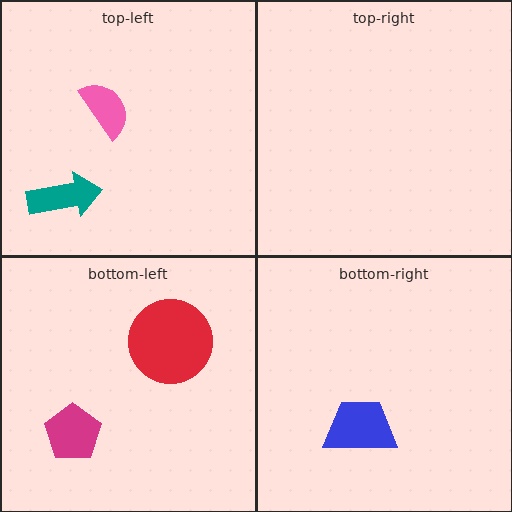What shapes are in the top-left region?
The pink semicircle, the teal arrow.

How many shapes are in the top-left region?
2.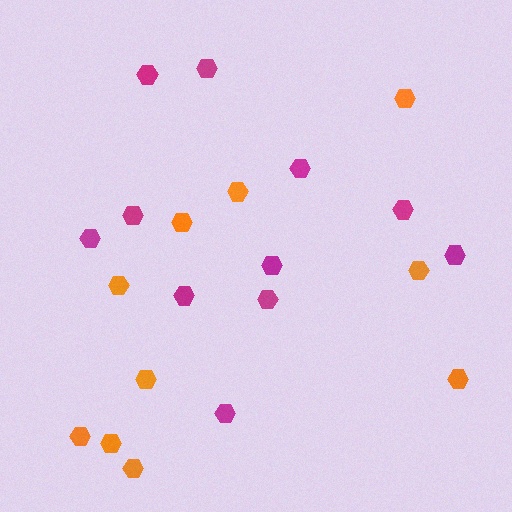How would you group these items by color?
There are 2 groups: one group of orange hexagons (10) and one group of magenta hexagons (11).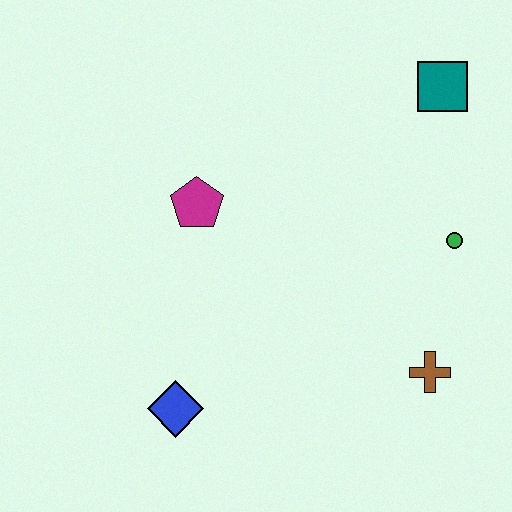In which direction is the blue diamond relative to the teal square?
The blue diamond is below the teal square.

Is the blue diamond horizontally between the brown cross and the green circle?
No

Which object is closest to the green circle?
The brown cross is closest to the green circle.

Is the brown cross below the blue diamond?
No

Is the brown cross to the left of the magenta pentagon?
No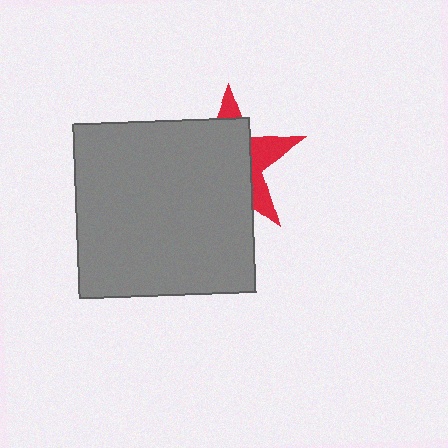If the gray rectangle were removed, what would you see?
You would see the complete red star.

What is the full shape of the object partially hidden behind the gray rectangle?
The partially hidden object is a red star.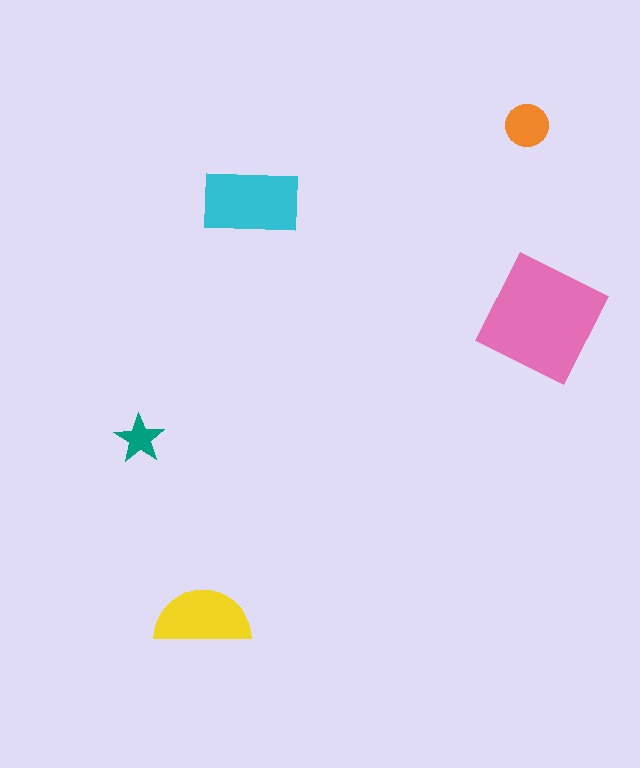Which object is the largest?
The pink square.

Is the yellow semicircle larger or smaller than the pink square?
Smaller.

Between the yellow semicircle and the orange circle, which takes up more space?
The yellow semicircle.